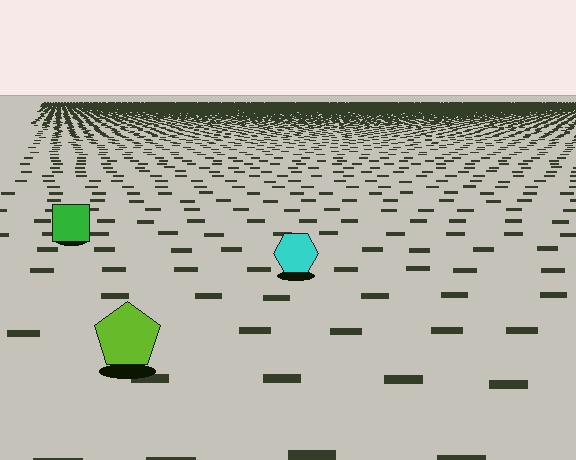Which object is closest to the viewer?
The lime pentagon is closest. The texture marks near it are larger and more spread out.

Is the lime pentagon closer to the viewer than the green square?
Yes. The lime pentagon is closer — you can tell from the texture gradient: the ground texture is coarser near it.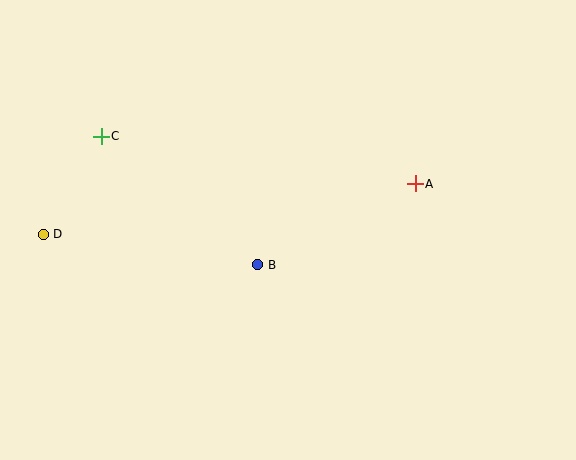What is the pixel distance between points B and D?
The distance between B and D is 217 pixels.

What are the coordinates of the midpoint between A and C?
The midpoint between A and C is at (258, 160).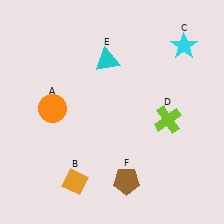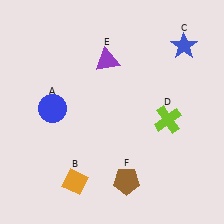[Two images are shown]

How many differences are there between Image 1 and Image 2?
There are 3 differences between the two images.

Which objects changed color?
A changed from orange to blue. C changed from cyan to blue. E changed from cyan to purple.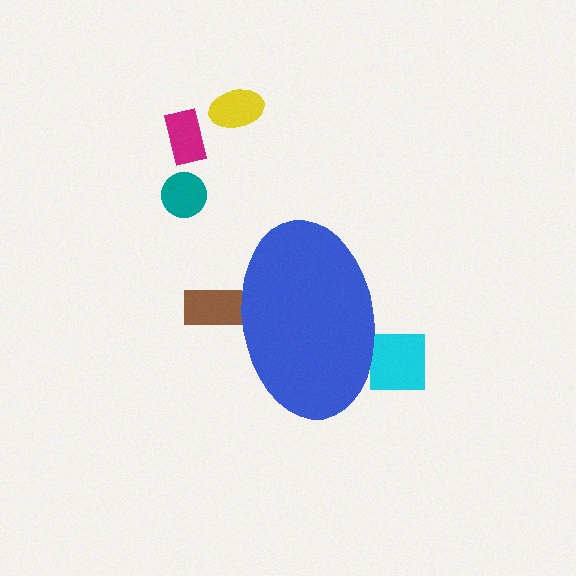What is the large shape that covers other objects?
A blue ellipse.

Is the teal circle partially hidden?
No, the teal circle is fully visible.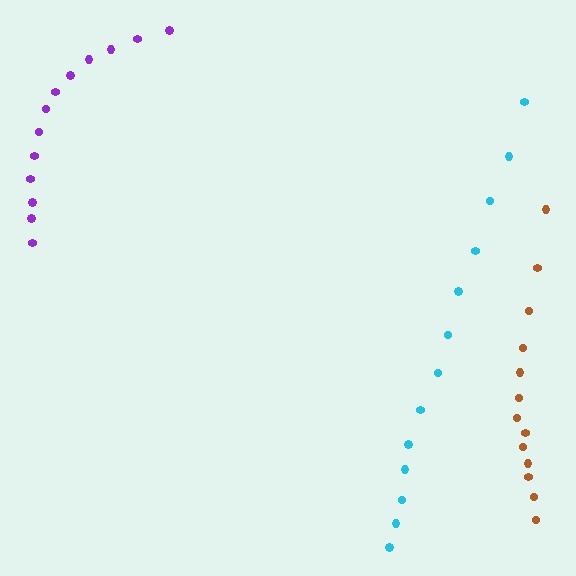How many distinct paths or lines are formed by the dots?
There are 3 distinct paths.